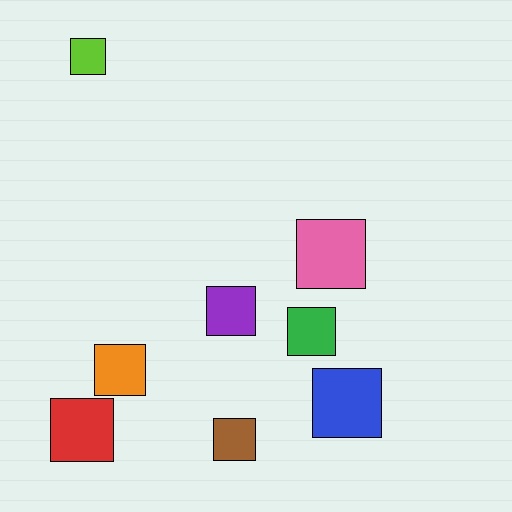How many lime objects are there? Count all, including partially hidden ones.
There is 1 lime object.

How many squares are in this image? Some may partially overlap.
There are 8 squares.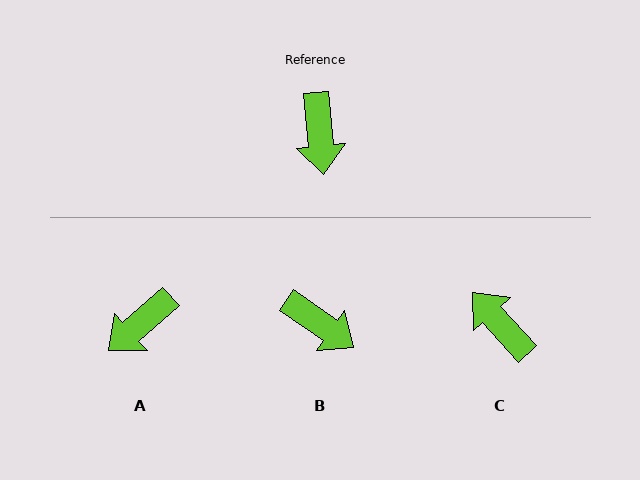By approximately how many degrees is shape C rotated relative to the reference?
Approximately 143 degrees clockwise.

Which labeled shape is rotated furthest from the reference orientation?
C, about 143 degrees away.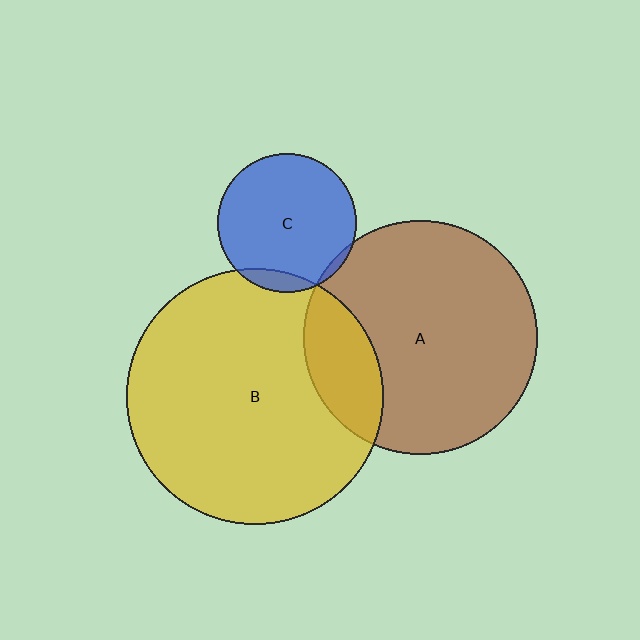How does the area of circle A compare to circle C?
Approximately 2.9 times.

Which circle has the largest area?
Circle B (yellow).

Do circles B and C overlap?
Yes.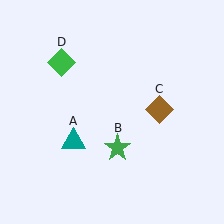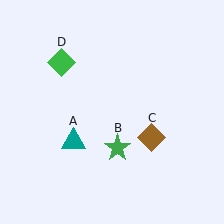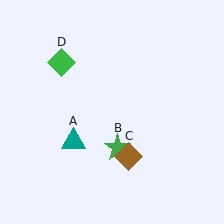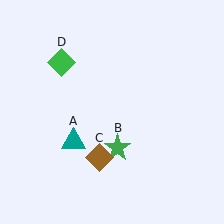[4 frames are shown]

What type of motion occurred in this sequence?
The brown diamond (object C) rotated clockwise around the center of the scene.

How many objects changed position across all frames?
1 object changed position: brown diamond (object C).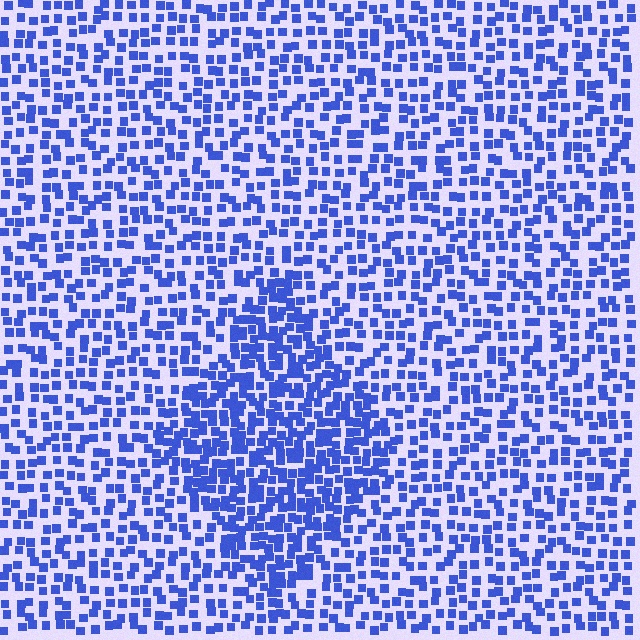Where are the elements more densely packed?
The elements are more densely packed inside the diamond boundary.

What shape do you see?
I see a diamond.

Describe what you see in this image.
The image contains small blue elements arranged at two different densities. A diamond-shaped region is visible where the elements are more densely packed than the surrounding area.